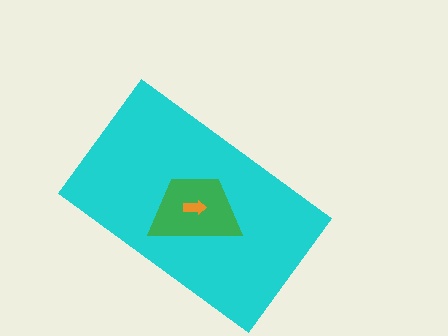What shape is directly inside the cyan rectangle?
The green trapezoid.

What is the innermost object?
The orange arrow.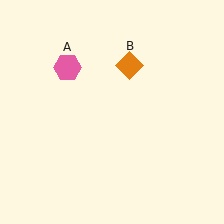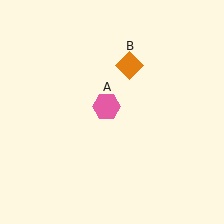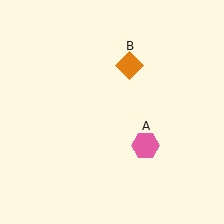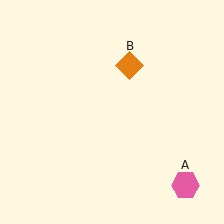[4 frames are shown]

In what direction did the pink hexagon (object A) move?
The pink hexagon (object A) moved down and to the right.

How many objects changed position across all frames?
1 object changed position: pink hexagon (object A).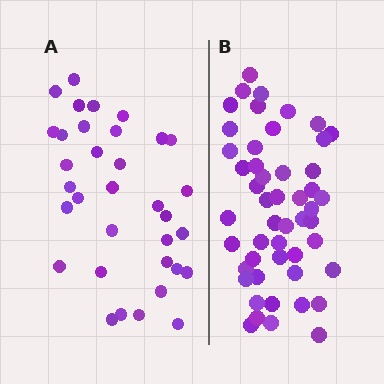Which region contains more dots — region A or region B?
Region B (the right region) has more dots.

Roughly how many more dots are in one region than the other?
Region B has approximately 15 more dots than region A.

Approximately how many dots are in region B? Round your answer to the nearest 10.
About 50 dots.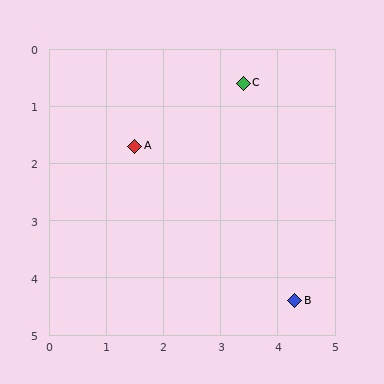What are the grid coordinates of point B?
Point B is at approximately (4.3, 4.4).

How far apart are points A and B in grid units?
Points A and B are about 3.9 grid units apart.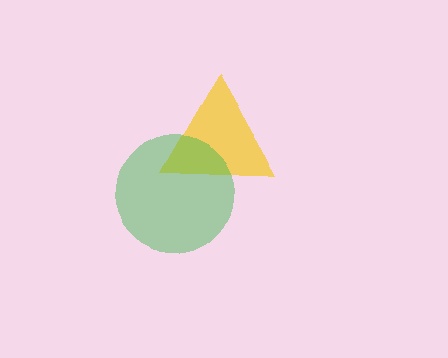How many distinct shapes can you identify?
There are 2 distinct shapes: a yellow triangle, a green circle.